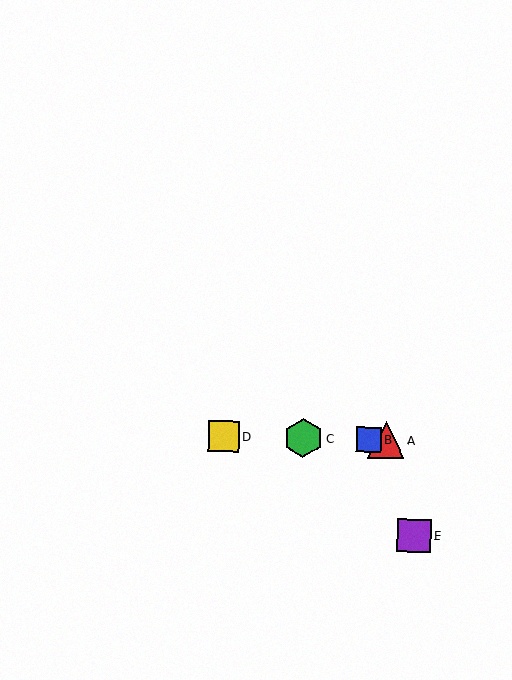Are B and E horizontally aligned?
No, B is at y≈440 and E is at y≈536.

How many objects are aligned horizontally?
4 objects (A, B, C, D) are aligned horizontally.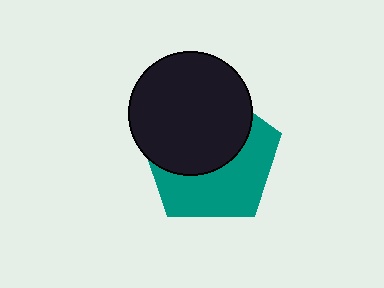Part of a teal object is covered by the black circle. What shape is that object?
It is a pentagon.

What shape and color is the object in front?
The object in front is a black circle.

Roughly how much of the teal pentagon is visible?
About half of it is visible (roughly 48%).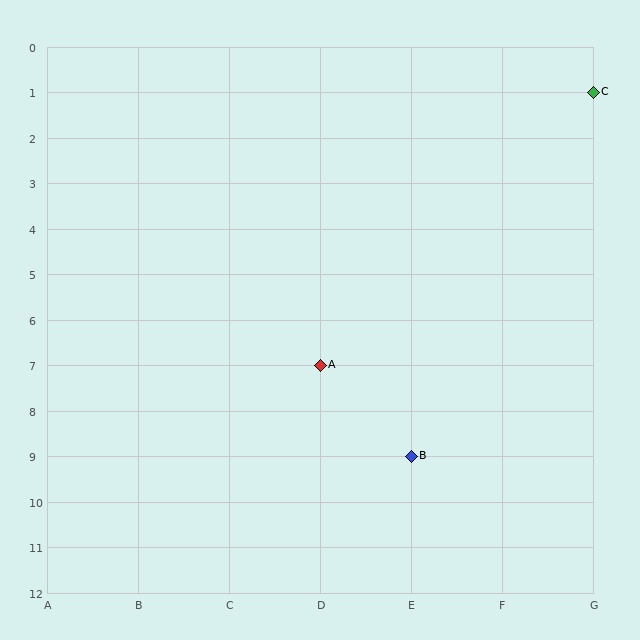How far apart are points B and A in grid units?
Points B and A are 1 column and 2 rows apart (about 2.2 grid units diagonally).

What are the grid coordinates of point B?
Point B is at grid coordinates (E, 9).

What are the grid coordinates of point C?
Point C is at grid coordinates (G, 1).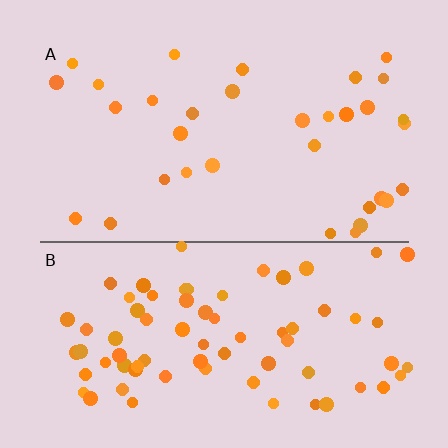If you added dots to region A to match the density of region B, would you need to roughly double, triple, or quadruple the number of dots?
Approximately double.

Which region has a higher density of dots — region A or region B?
B (the bottom).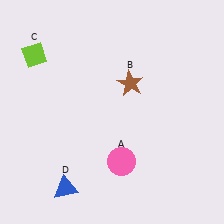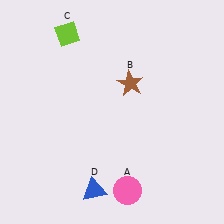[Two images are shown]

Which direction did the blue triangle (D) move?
The blue triangle (D) moved right.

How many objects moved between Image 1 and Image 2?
3 objects moved between the two images.